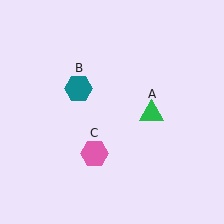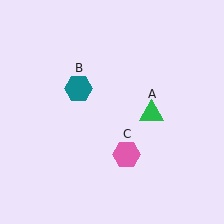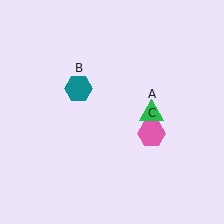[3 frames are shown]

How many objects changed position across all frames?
1 object changed position: pink hexagon (object C).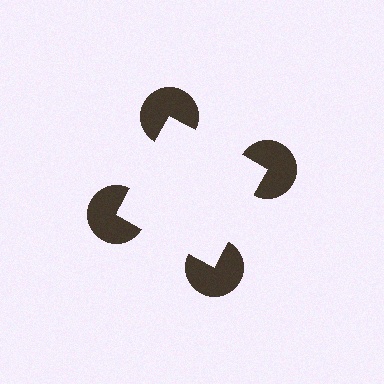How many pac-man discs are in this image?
There are 4 — one at each vertex of the illusory square.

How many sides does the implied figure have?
4 sides.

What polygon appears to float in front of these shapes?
An illusory square — its edges are inferred from the aligned wedge cuts in the pac-man discs, not physically drawn.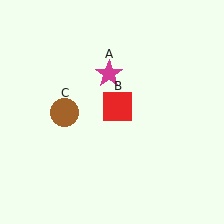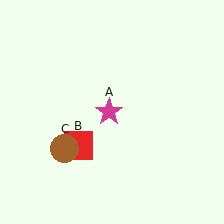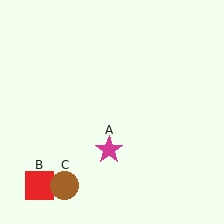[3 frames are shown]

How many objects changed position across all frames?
3 objects changed position: magenta star (object A), red square (object B), brown circle (object C).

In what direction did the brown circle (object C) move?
The brown circle (object C) moved down.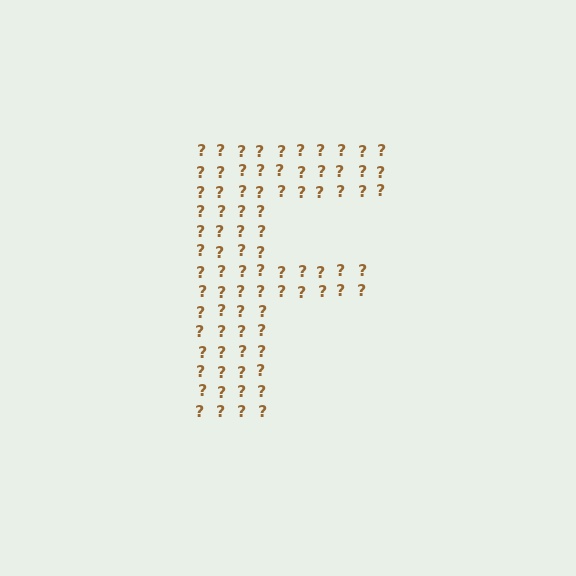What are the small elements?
The small elements are question marks.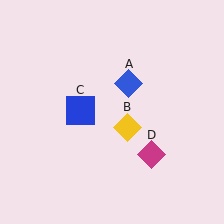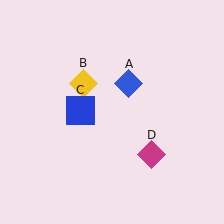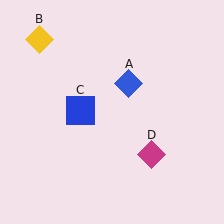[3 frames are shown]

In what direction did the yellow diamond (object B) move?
The yellow diamond (object B) moved up and to the left.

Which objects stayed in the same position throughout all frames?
Blue diamond (object A) and blue square (object C) and magenta diamond (object D) remained stationary.